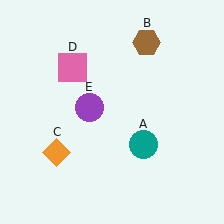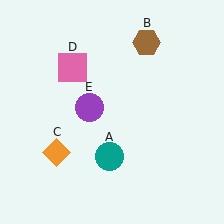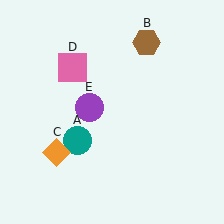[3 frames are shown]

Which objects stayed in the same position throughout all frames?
Brown hexagon (object B) and orange diamond (object C) and pink square (object D) and purple circle (object E) remained stationary.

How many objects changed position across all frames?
1 object changed position: teal circle (object A).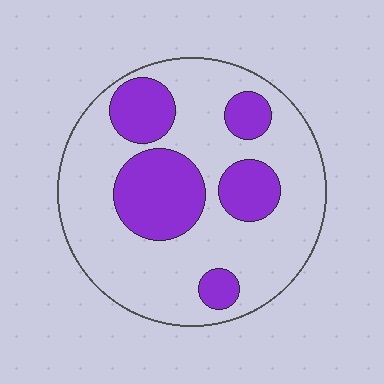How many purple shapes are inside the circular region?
5.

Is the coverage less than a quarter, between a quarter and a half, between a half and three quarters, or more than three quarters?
Between a quarter and a half.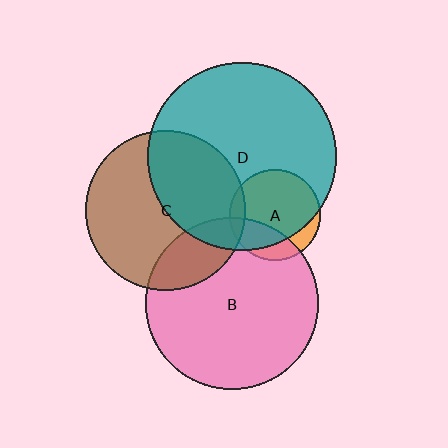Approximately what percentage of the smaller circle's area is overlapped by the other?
Approximately 20%.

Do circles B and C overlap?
Yes.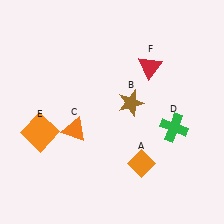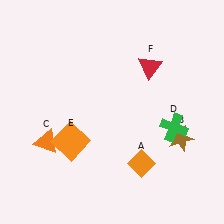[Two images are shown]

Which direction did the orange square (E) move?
The orange square (E) moved right.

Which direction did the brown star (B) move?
The brown star (B) moved right.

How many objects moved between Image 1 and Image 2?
3 objects moved between the two images.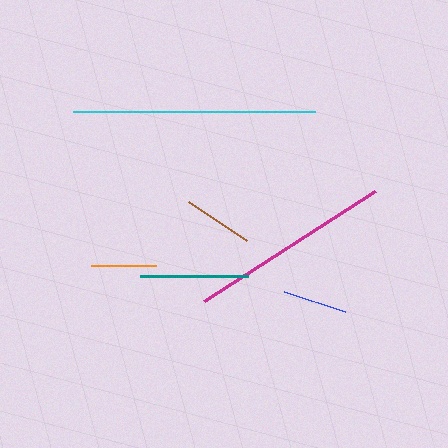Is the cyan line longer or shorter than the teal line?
The cyan line is longer than the teal line.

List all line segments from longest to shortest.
From longest to shortest: cyan, magenta, teal, brown, orange, blue.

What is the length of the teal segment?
The teal segment is approximately 107 pixels long.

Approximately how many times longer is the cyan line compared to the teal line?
The cyan line is approximately 2.3 times the length of the teal line.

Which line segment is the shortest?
The blue line is the shortest at approximately 64 pixels.